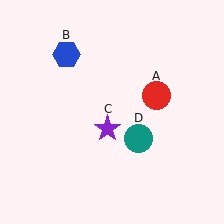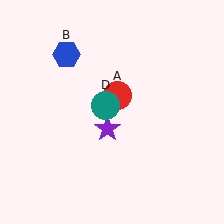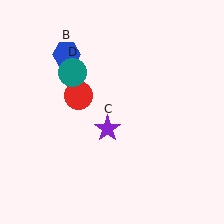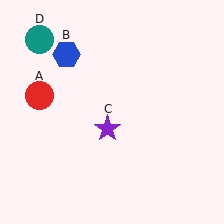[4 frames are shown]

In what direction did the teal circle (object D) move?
The teal circle (object D) moved up and to the left.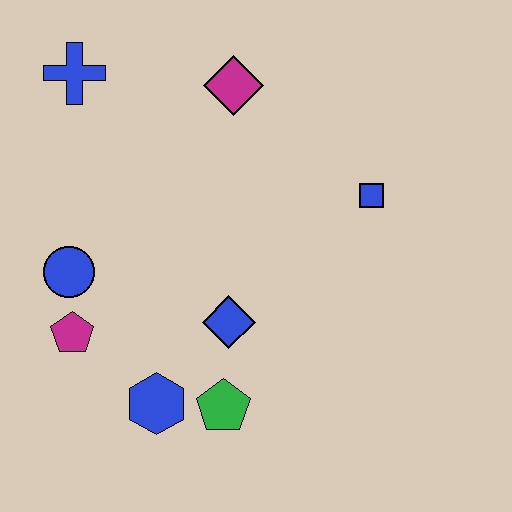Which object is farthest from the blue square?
The magenta pentagon is farthest from the blue square.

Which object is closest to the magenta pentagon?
The blue circle is closest to the magenta pentagon.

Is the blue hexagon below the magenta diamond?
Yes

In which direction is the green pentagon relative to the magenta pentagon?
The green pentagon is to the right of the magenta pentagon.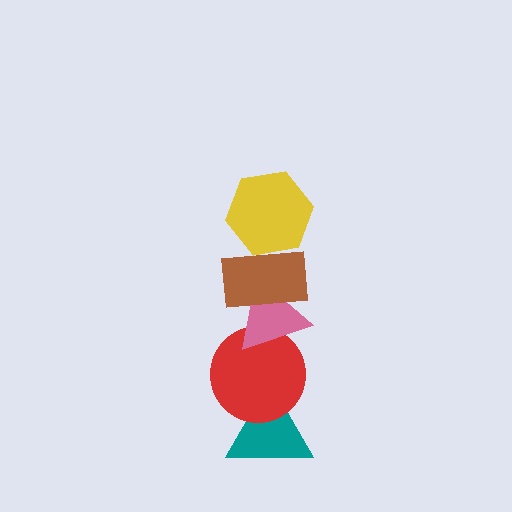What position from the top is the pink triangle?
The pink triangle is 3rd from the top.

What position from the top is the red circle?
The red circle is 4th from the top.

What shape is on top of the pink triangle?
The brown rectangle is on top of the pink triangle.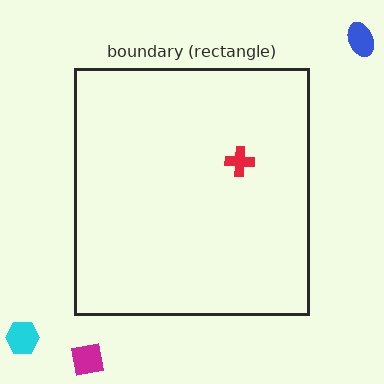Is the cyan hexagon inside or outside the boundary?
Outside.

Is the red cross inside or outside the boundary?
Inside.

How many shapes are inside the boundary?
1 inside, 3 outside.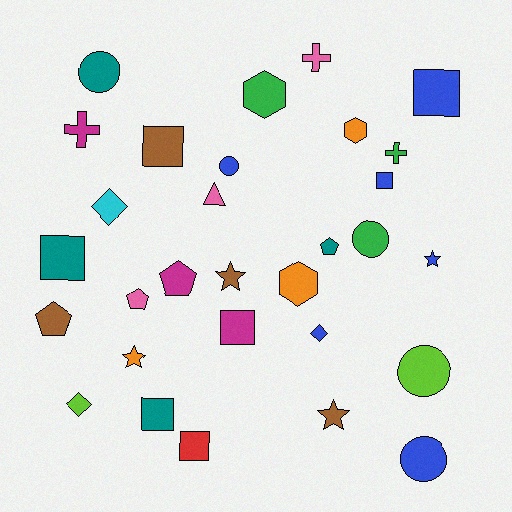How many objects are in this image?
There are 30 objects.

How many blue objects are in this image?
There are 6 blue objects.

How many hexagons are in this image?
There are 3 hexagons.